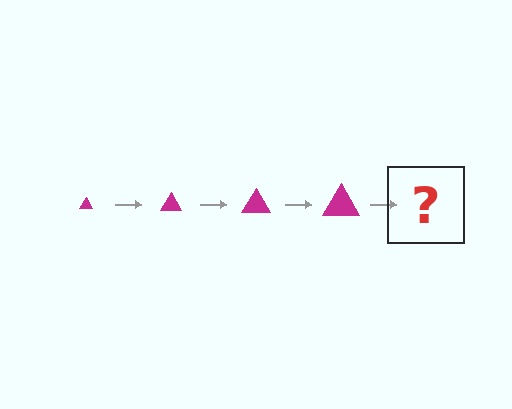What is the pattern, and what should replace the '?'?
The pattern is that the triangle gets progressively larger each step. The '?' should be a magenta triangle, larger than the previous one.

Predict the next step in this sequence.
The next step is a magenta triangle, larger than the previous one.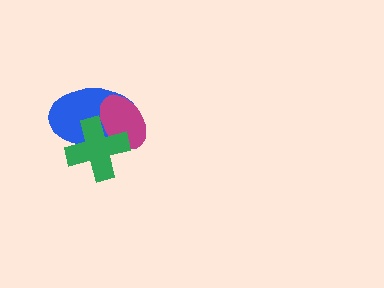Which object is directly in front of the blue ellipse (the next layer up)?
The magenta ellipse is directly in front of the blue ellipse.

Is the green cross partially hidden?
No, no other shape covers it.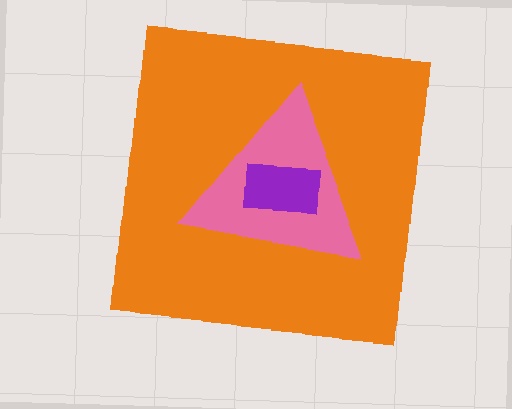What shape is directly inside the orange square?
The pink triangle.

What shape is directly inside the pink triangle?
The purple rectangle.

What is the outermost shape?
The orange square.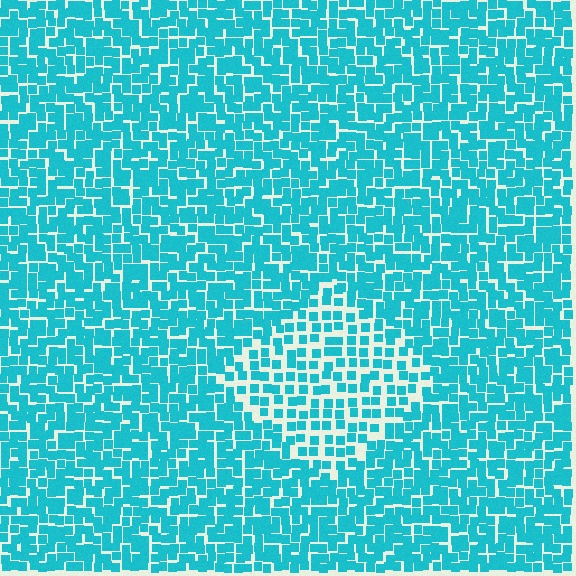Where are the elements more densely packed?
The elements are more densely packed outside the diamond boundary.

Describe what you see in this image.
The image contains small cyan elements arranged at two different densities. A diamond-shaped region is visible where the elements are less densely packed than the surrounding area.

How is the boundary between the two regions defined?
The boundary is defined by a change in element density (approximately 1.7x ratio). All elements are the same color, size, and shape.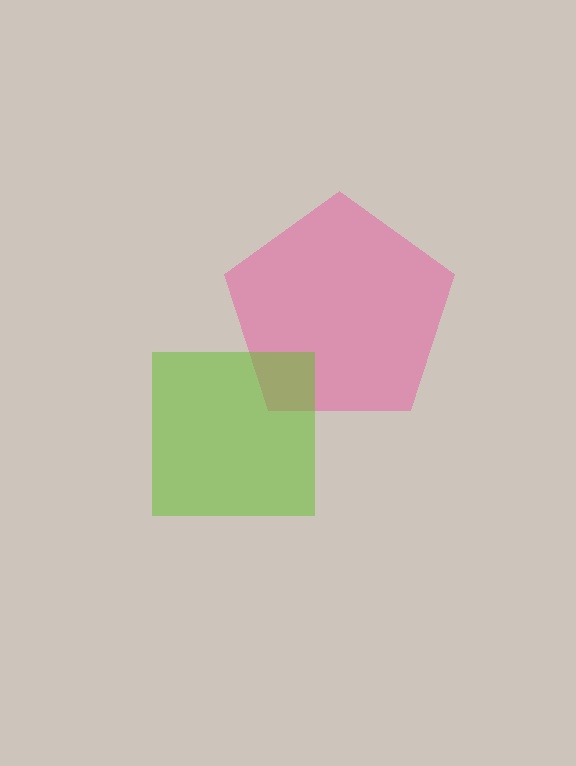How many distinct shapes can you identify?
There are 2 distinct shapes: a pink pentagon, a lime square.